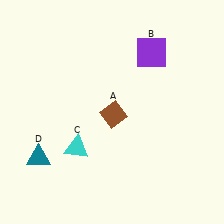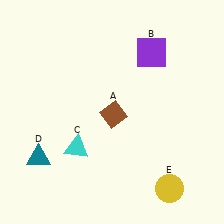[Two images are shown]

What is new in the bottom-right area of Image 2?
A yellow circle (E) was added in the bottom-right area of Image 2.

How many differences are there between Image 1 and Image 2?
There is 1 difference between the two images.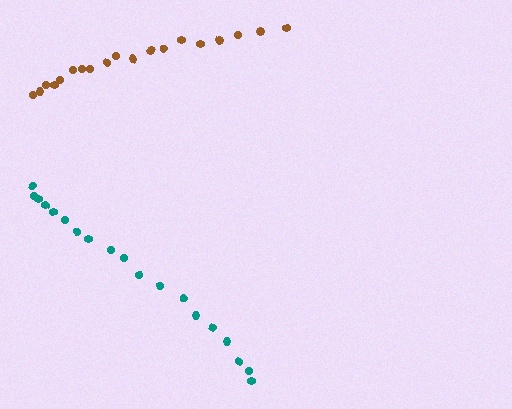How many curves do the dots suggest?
There are 2 distinct paths.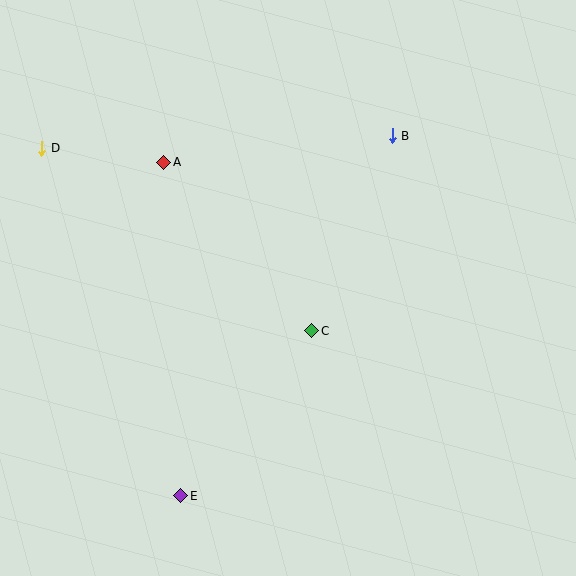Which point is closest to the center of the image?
Point C at (312, 331) is closest to the center.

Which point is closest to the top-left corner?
Point D is closest to the top-left corner.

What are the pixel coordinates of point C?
Point C is at (312, 331).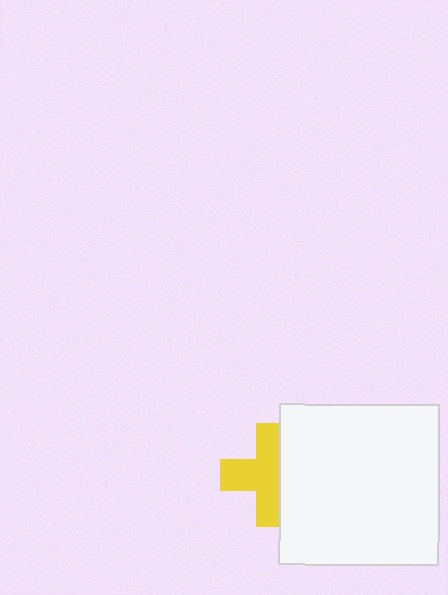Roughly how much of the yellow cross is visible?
About half of it is visible (roughly 61%).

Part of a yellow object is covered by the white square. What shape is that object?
It is a cross.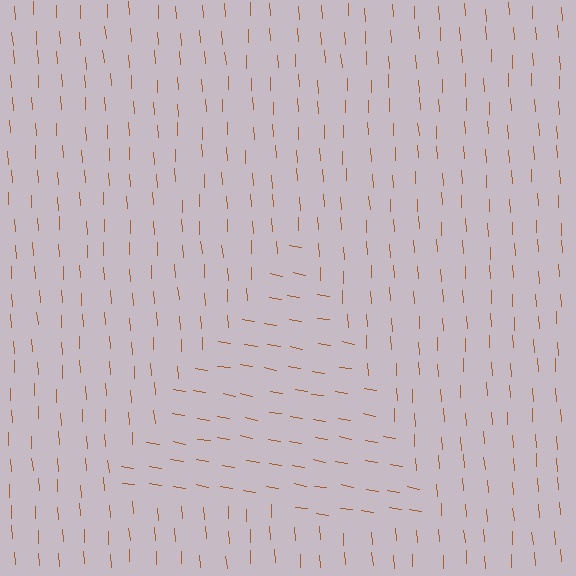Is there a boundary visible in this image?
Yes, there is a texture boundary formed by a change in line orientation.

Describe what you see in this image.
The image is filled with small brown line segments. A triangle region in the image has lines oriented differently from the surrounding lines, creating a visible texture boundary.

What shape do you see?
I see a triangle.